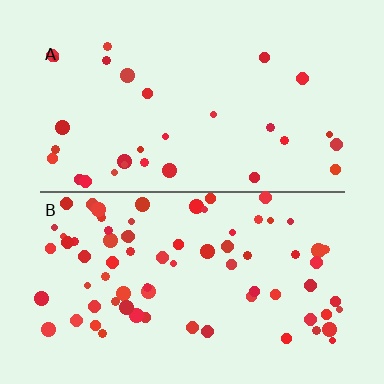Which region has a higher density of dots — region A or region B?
B (the bottom).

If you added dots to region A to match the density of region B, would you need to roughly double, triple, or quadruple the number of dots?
Approximately double.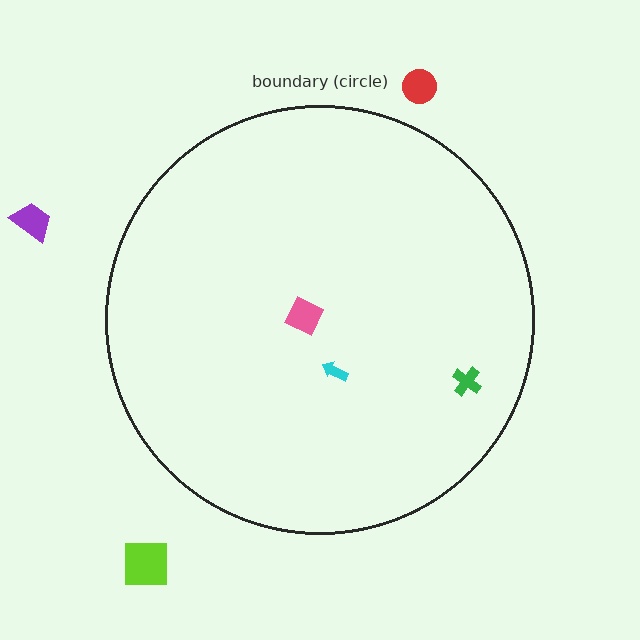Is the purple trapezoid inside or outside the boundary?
Outside.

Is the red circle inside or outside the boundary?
Outside.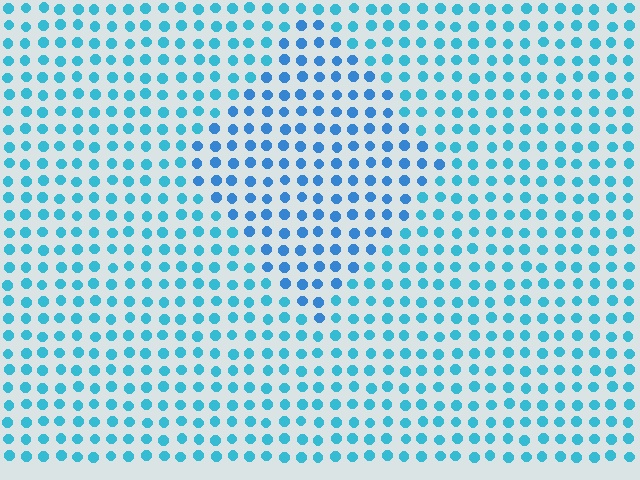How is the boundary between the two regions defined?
The boundary is defined purely by a slight shift in hue (about 21 degrees). Spacing, size, and orientation are identical on both sides.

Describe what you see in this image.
The image is filled with small cyan elements in a uniform arrangement. A diamond-shaped region is visible where the elements are tinted to a slightly different hue, forming a subtle color boundary.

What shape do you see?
I see a diamond.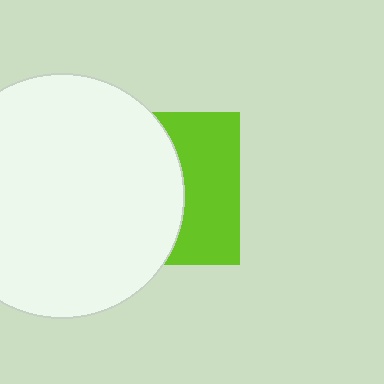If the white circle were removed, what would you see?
You would see the complete lime square.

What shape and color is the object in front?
The object in front is a white circle.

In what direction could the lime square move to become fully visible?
The lime square could move right. That would shift it out from behind the white circle entirely.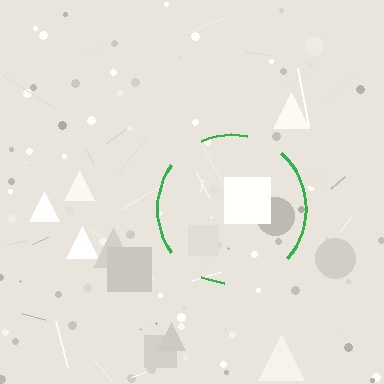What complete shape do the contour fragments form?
The contour fragments form a circle.